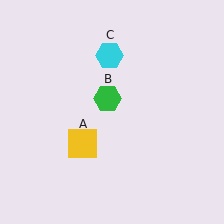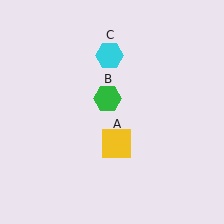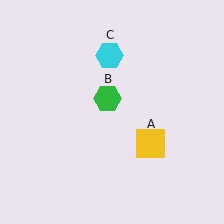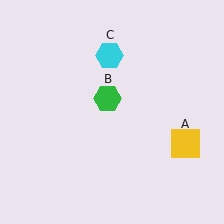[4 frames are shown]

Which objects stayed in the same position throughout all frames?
Green hexagon (object B) and cyan hexagon (object C) remained stationary.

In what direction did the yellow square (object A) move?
The yellow square (object A) moved right.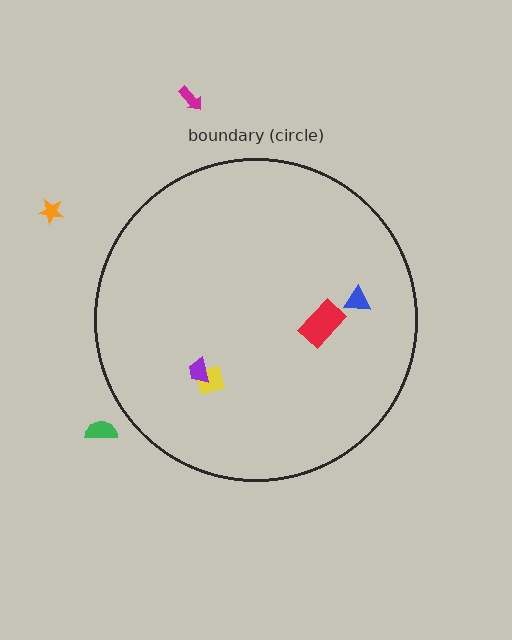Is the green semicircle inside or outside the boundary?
Outside.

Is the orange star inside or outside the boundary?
Outside.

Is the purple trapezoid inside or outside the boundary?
Inside.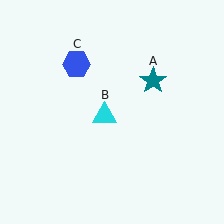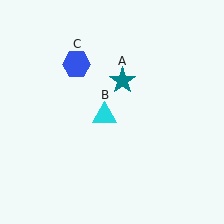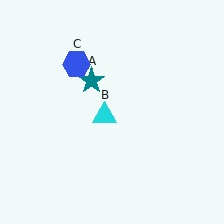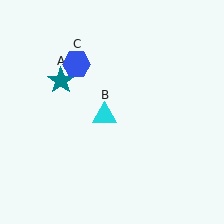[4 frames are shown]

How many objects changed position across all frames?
1 object changed position: teal star (object A).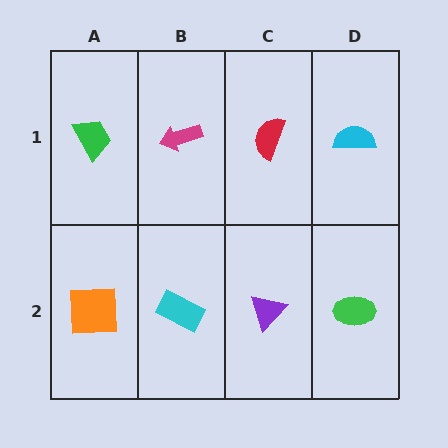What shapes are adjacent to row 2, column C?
A red semicircle (row 1, column C), a cyan rectangle (row 2, column B), a green ellipse (row 2, column D).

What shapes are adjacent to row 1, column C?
A purple triangle (row 2, column C), a magenta arrow (row 1, column B), a cyan semicircle (row 1, column D).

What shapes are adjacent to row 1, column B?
A cyan rectangle (row 2, column B), a green trapezoid (row 1, column A), a red semicircle (row 1, column C).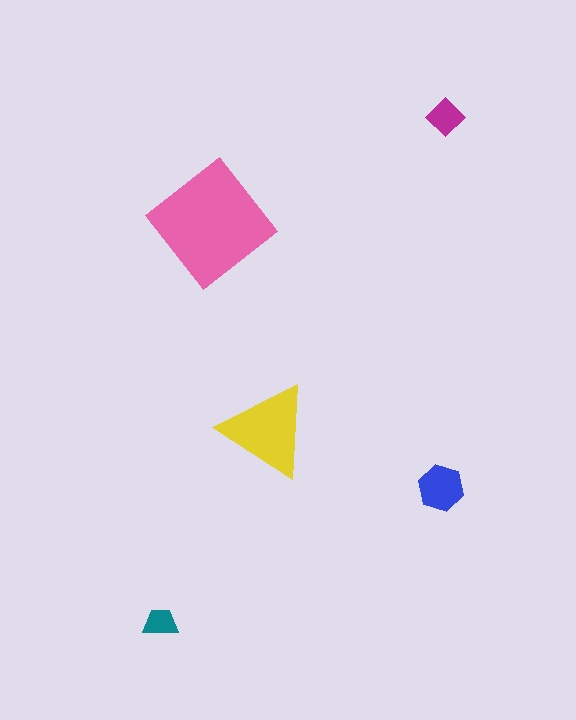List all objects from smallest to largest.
The teal trapezoid, the magenta diamond, the blue hexagon, the yellow triangle, the pink diamond.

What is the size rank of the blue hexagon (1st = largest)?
3rd.